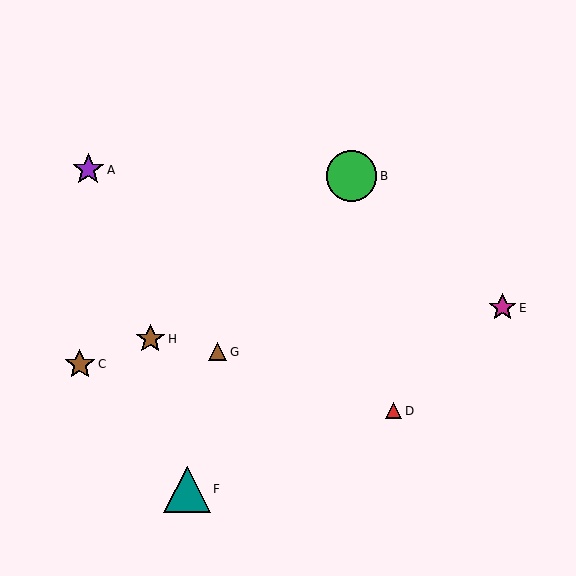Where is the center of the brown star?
The center of the brown star is at (150, 339).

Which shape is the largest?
The green circle (labeled B) is the largest.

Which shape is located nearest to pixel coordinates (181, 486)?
The teal triangle (labeled F) at (187, 489) is nearest to that location.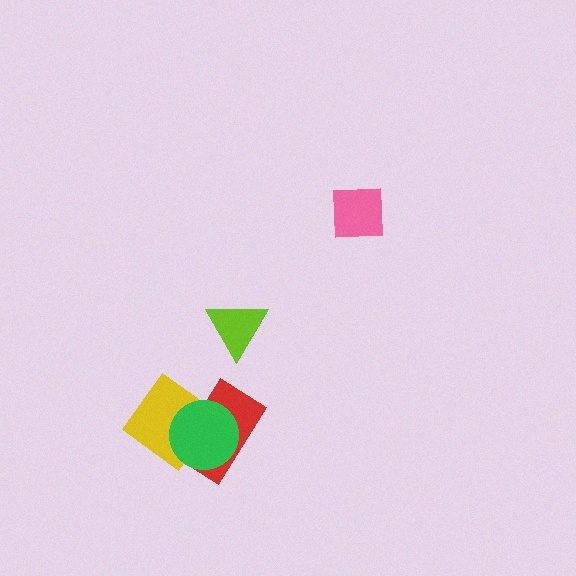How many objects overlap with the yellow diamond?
2 objects overlap with the yellow diamond.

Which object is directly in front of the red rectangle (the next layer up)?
The yellow diamond is directly in front of the red rectangle.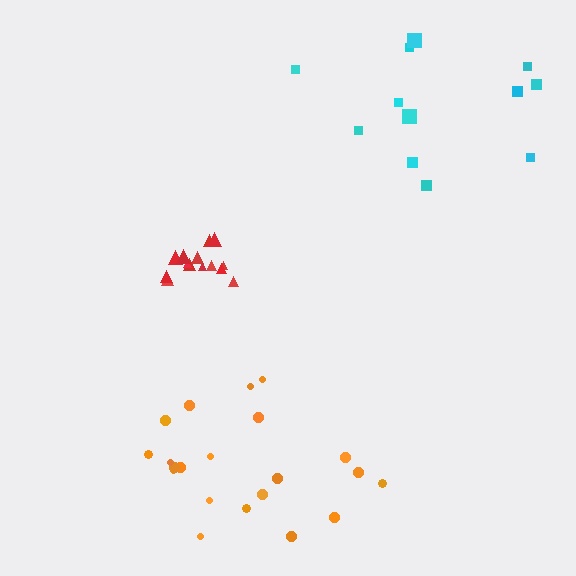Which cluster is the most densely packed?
Red.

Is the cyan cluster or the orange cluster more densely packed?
Orange.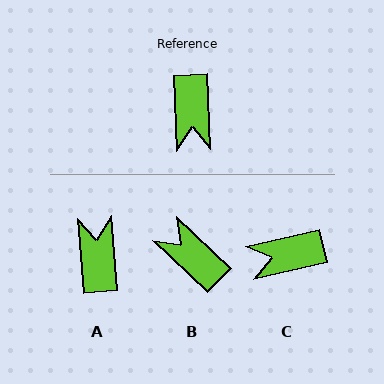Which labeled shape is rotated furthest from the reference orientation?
A, about 178 degrees away.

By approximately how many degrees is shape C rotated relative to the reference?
Approximately 80 degrees clockwise.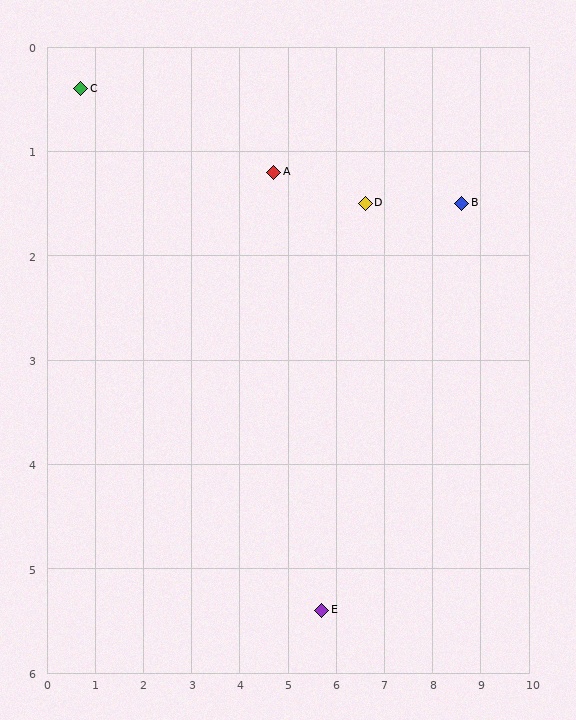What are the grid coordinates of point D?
Point D is at approximately (6.6, 1.5).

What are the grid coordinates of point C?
Point C is at approximately (0.7, 0.4).